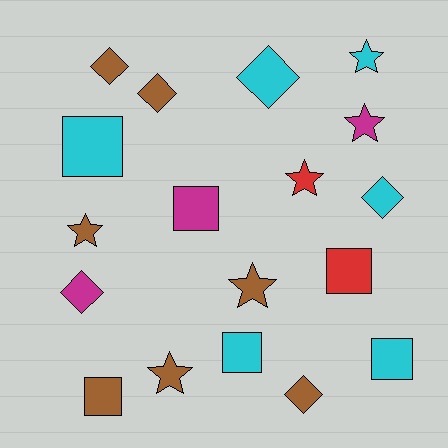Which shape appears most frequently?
Square, with 6 objects.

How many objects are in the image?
There are 18 objects.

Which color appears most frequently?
Brown, with 7 objects.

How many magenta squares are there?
There is 1 magenta square.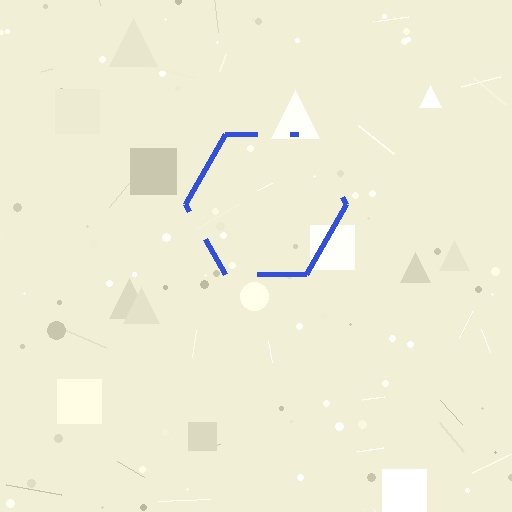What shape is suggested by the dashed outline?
The dashed outline suggests a hexagon.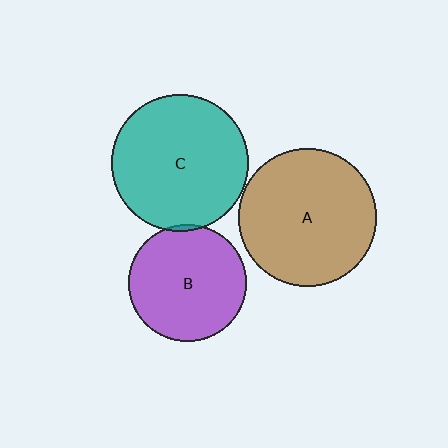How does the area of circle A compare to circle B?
Approximately 1.4 times.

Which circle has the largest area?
Circle A (brown).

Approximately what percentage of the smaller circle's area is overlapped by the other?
Approximately 5%.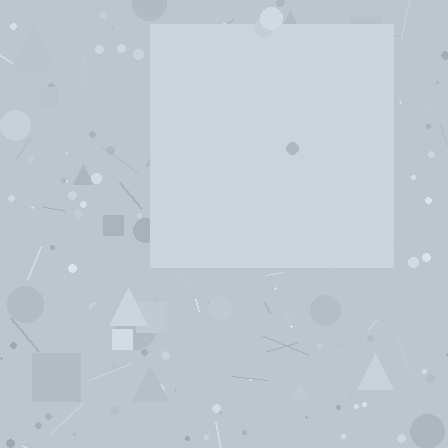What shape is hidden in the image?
A square is hidden in the image.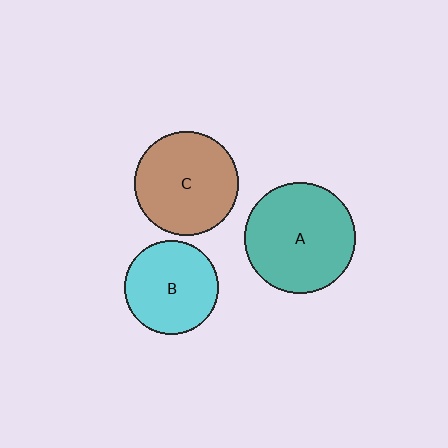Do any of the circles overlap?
No, none of the circles overlap.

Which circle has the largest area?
Circle A (teal).